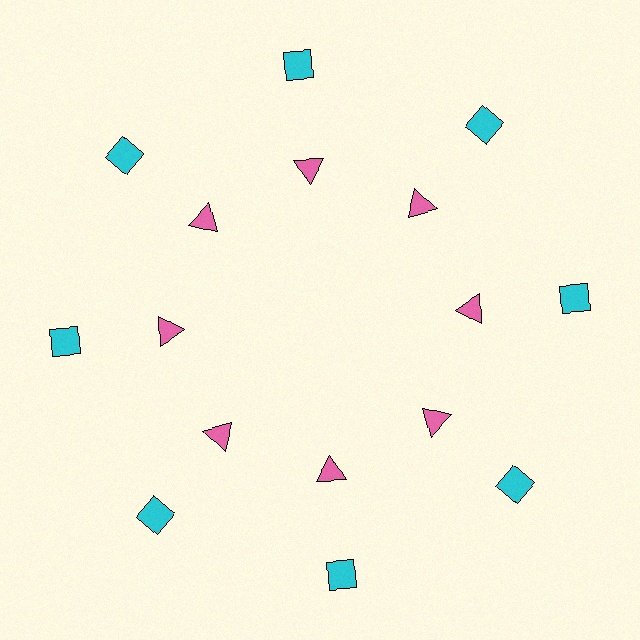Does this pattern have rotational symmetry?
Yes, this pattern has 8-fold rotational symmetry. It looks the same after rotating 45 degrees around the center.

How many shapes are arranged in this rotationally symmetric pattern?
There are 16 shapes, arranged in 8 groups of 2.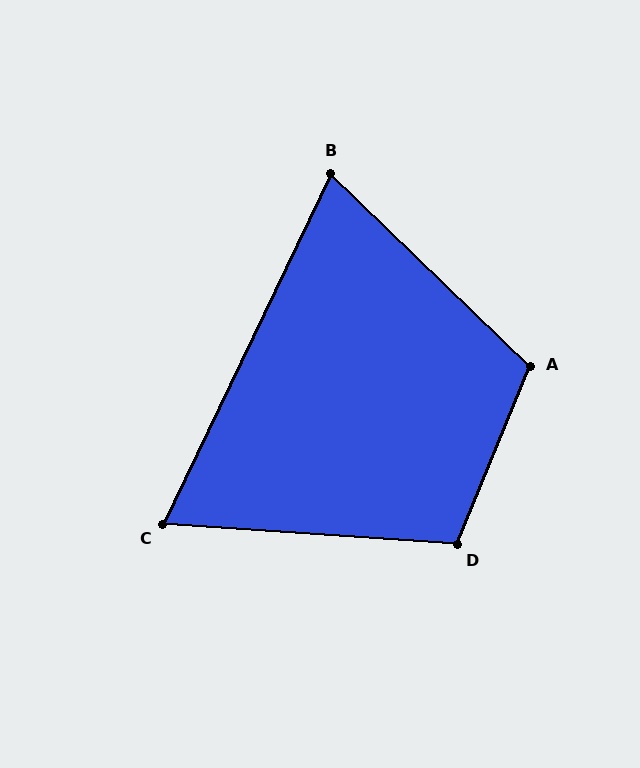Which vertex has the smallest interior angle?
C, at approximately 68 degrees.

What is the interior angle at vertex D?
Approximately 109 degrees (obtuse).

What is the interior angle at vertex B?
Approximately 71 degrees (acute).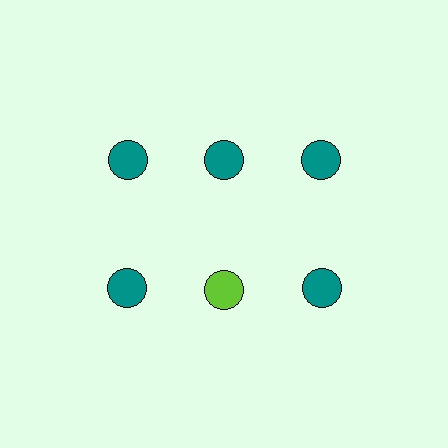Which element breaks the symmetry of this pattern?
The lime circle in the second row, second from left column breaks the symmetry. All other shapes are teal circles.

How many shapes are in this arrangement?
There are 6 shapes arranged in a grid pattern.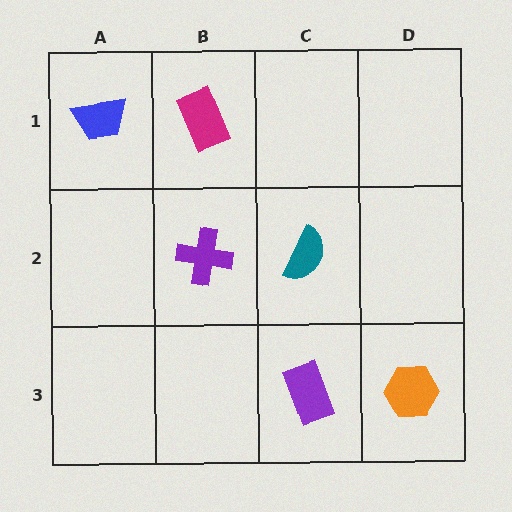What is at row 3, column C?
A purple rectangle.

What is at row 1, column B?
A magenta rectangle.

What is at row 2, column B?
A purple cross.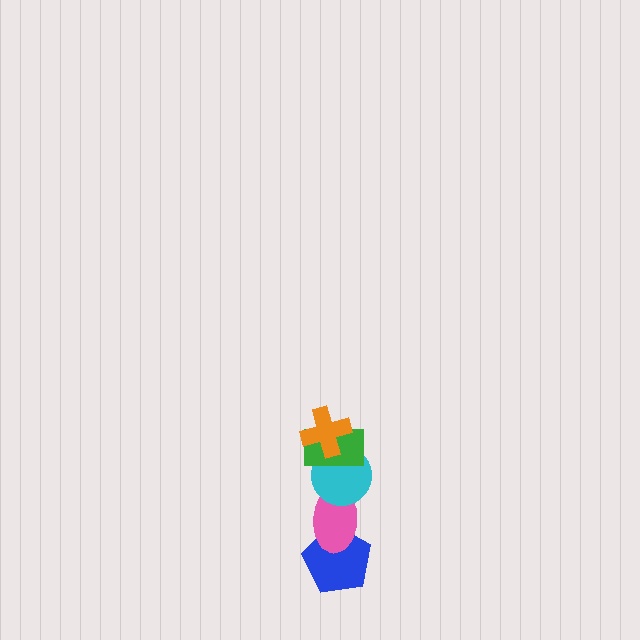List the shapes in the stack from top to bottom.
From top to bottom: the orange cross, the green rectangle, the cyan circle, the pink ellipse, the blue pentagon.